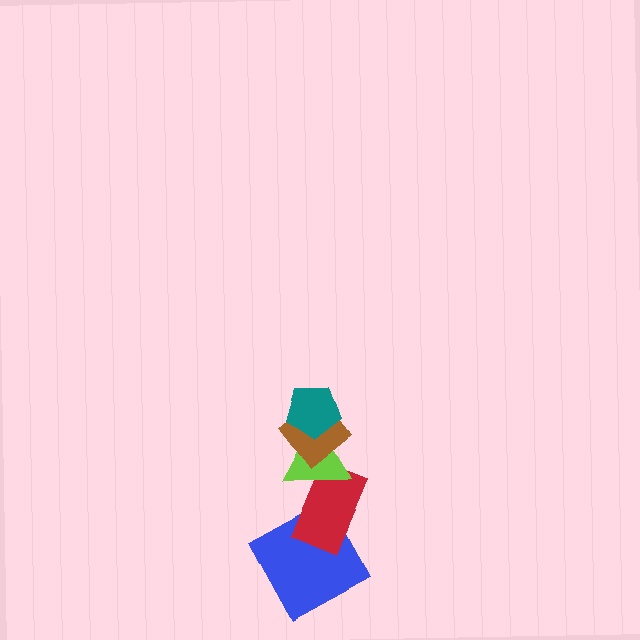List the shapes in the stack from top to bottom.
From top to bottom: the teal pentagon, the brown diamond, the lime triangle, the red rectangle, the blue square.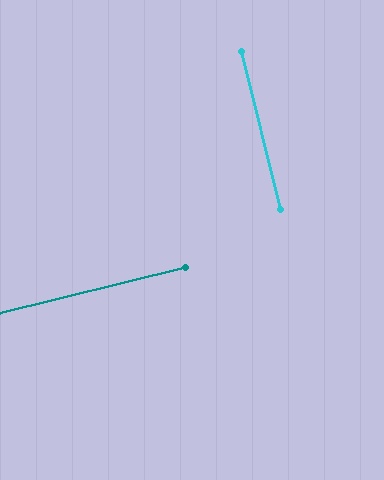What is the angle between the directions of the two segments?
Approximately 90 degrees.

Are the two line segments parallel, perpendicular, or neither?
Perpendicular — they meet at approximately 90°.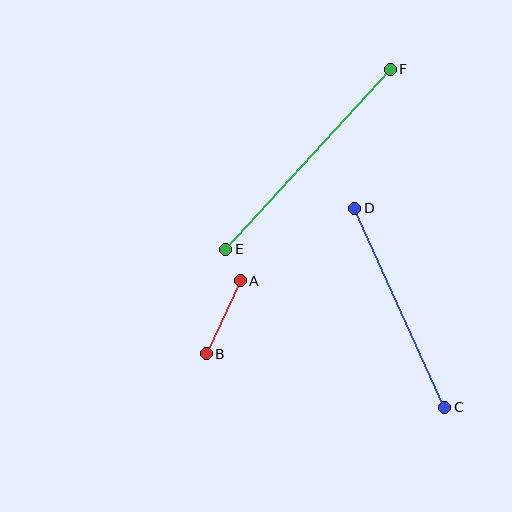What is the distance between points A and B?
The distance is approximately 80 pixels.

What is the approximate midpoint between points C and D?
The midpoint is at approximately (400, 308) pixels.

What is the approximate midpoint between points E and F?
The midpoint is at approximately (308, 159) pixels.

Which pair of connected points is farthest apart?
Points E and F are farthest apart.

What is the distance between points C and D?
The distance is approximately 218 pixels.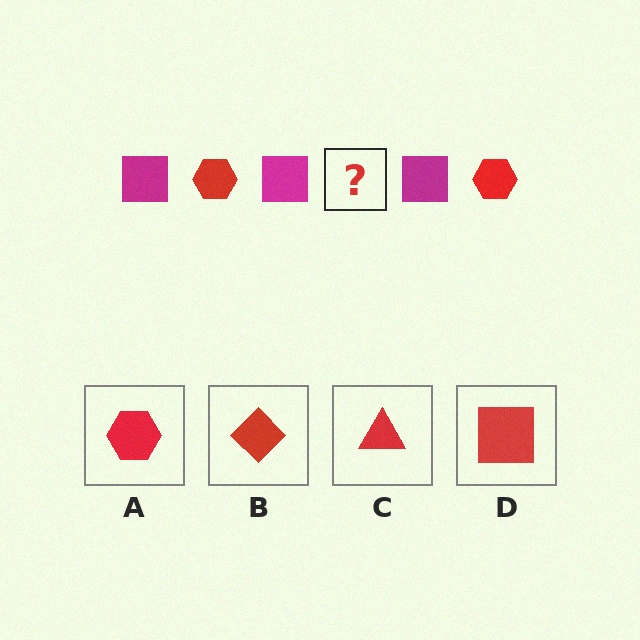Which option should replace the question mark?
Option A.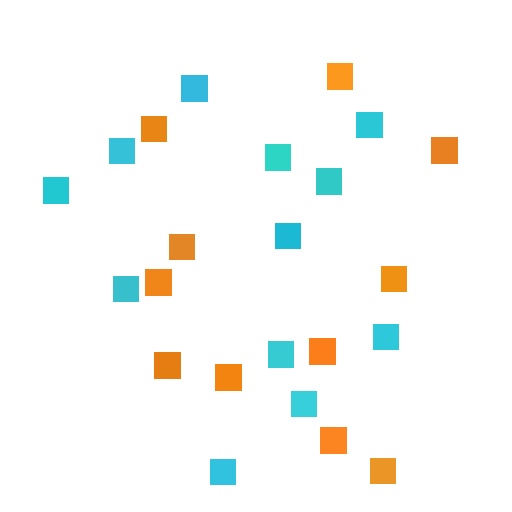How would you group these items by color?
There are 2 groups: one group of cyan squares (12) and one group of orange squares (11).